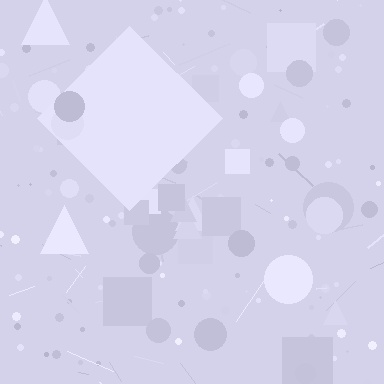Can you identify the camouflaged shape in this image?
The camouflaged shape is a diamond.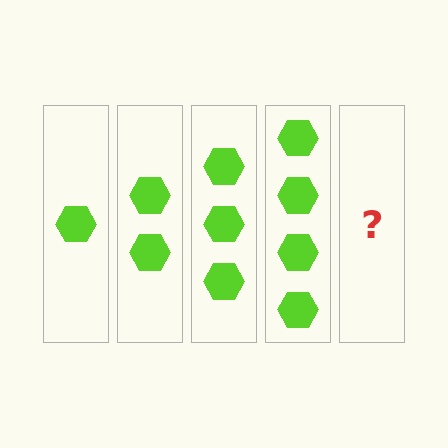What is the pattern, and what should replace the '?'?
The pattern is that each step adds one more hexagon. The '?' should be 5 hexagons.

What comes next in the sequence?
The next element should be 5 hexagons.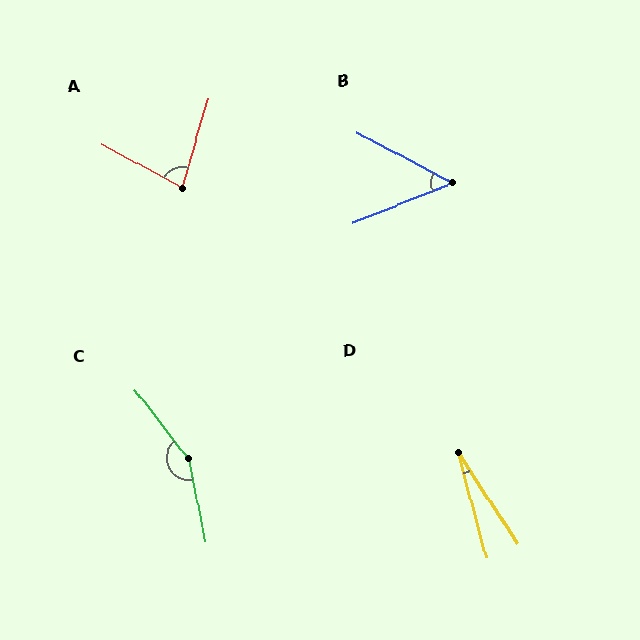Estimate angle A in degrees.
Approximately 79 degrees.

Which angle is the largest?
C, at approximately 154 degrees.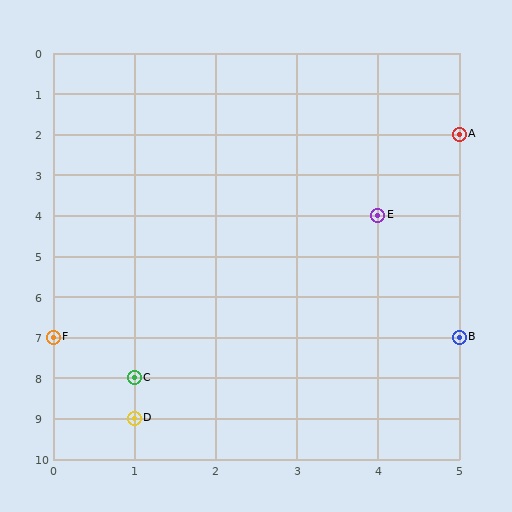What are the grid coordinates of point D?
Point D is at grid coordinates (1, 9).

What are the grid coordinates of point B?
Point B is at grid coordinates (5, 7).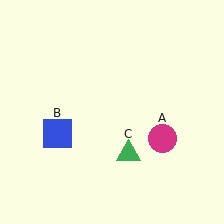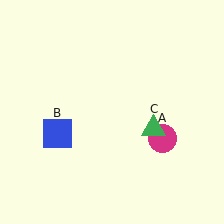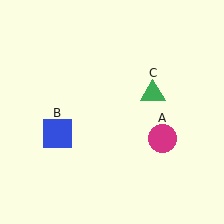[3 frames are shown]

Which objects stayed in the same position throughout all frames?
Magenta circle (object A) and blue square (object B) remained stationary.